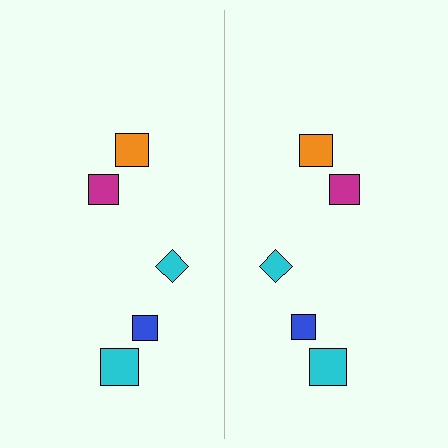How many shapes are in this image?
There are 10 shapes in this image.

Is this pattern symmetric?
Yes, this pattern has bilateral (reflection) symmetry.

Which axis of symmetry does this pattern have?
The pattern has a vertical axis of symmetry running through the center of the image.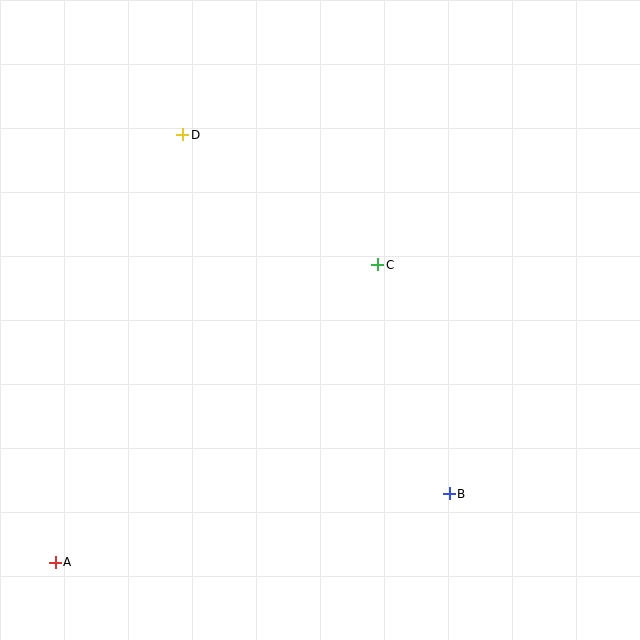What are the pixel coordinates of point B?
Point B is at (449, 494).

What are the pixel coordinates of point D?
Point D is at (183, 135).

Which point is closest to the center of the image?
Point C at (378, 265) is closest to the center.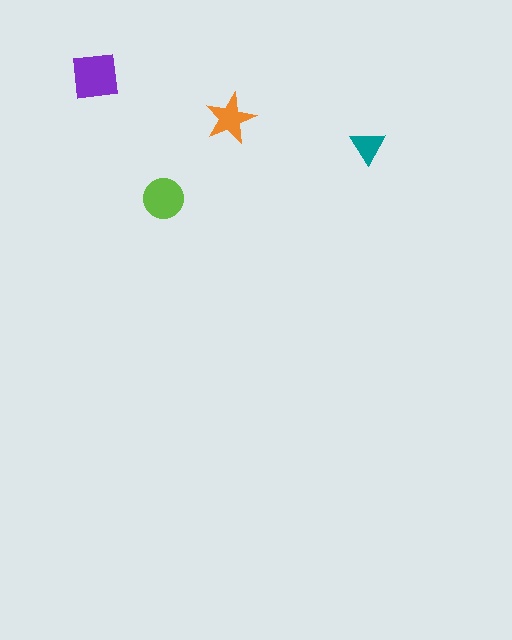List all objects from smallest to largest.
The teal triangle, the orange star, the lime circle, the purple square.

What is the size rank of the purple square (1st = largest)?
1st.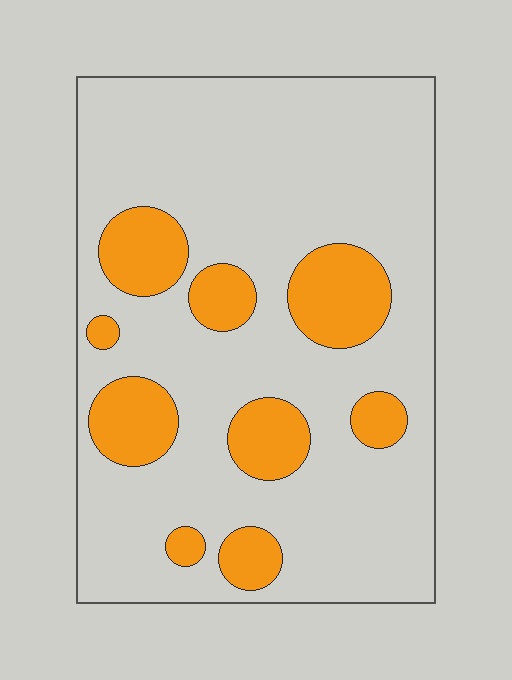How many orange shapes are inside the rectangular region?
9.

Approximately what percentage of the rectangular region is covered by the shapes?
Approximately 20%.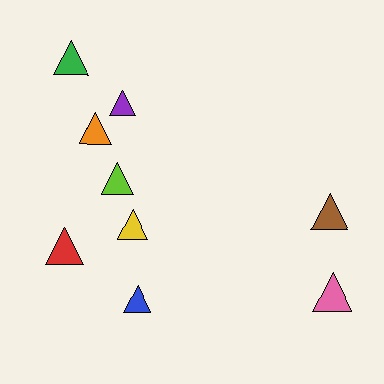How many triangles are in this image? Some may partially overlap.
There are 9 triangles.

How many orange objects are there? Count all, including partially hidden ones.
There is 1 orange object.